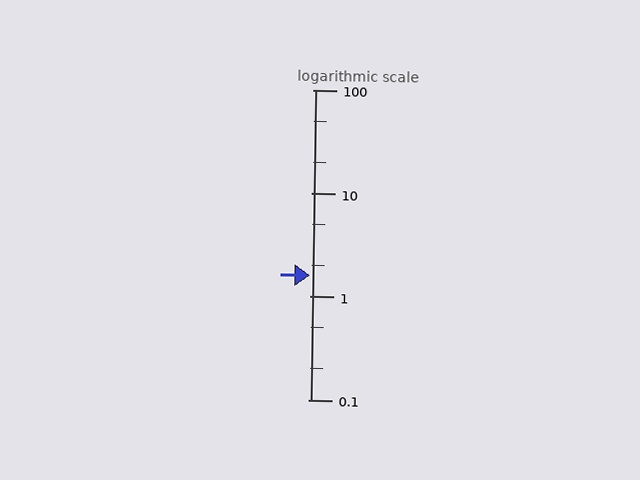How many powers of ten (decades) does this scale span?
The scale spans 3 decades, from 0.1 to 100.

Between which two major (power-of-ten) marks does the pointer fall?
The pointer is between 1 and 10.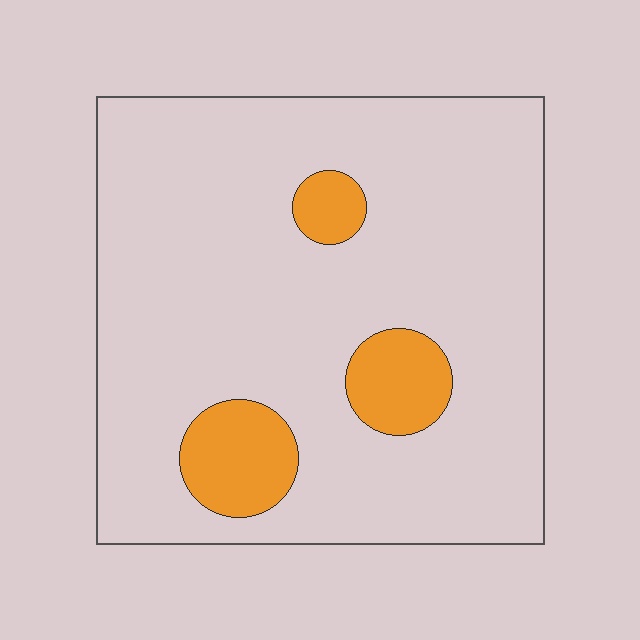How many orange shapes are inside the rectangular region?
3.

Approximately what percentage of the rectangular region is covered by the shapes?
Approximately 10%.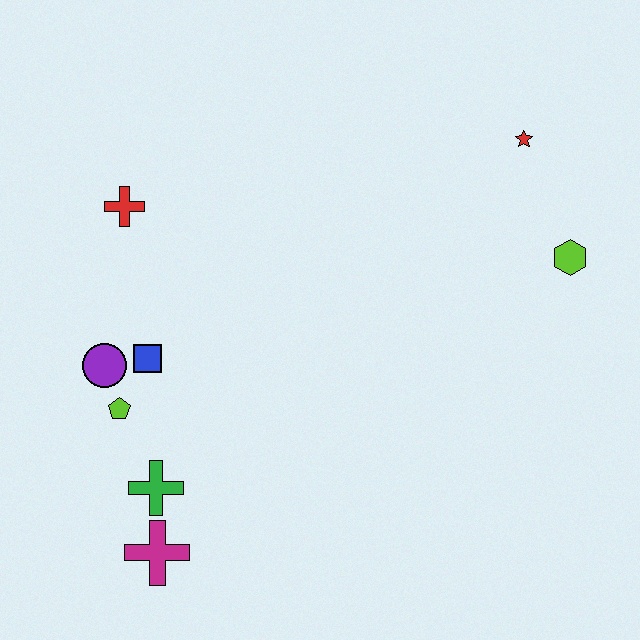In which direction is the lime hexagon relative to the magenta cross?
The lime hexagon is to the right of the magenta cross.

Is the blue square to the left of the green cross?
Yes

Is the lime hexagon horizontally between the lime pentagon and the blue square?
No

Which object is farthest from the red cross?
The lime hexagon is farthest from the red cross.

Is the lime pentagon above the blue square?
No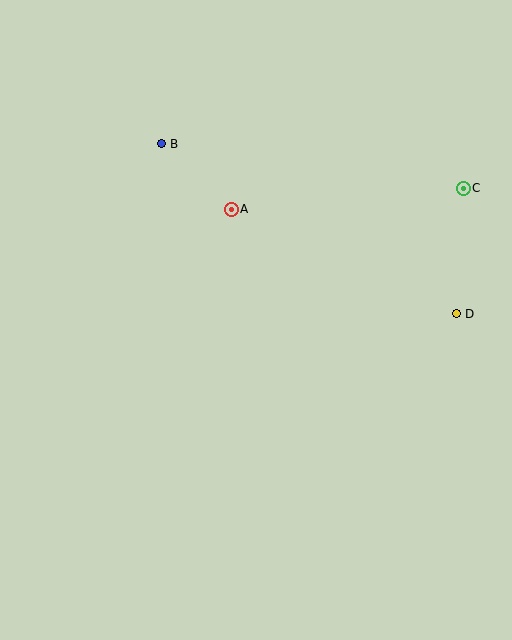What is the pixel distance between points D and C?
The distance between D and C is 126 pixels.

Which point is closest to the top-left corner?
Point B is closest to the top-left corner.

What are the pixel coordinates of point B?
Point B is at (161, 144).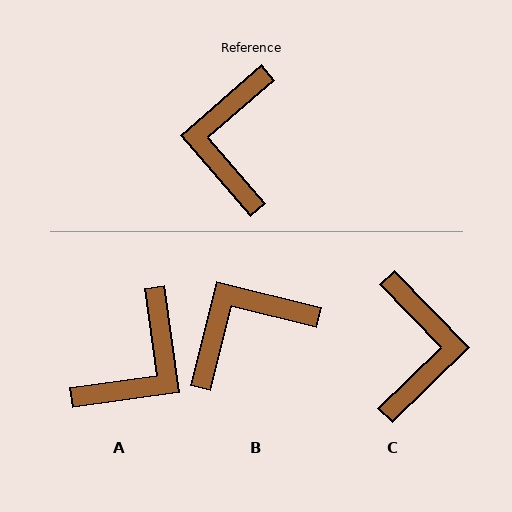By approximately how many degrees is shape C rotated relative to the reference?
Approximately 177 degrees clockwise.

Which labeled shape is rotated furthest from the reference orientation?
C, about 177 degrees away.